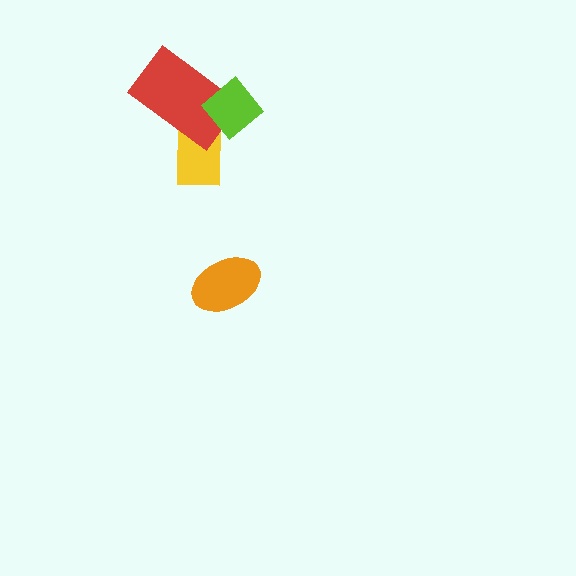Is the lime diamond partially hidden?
No, no other shape covers it.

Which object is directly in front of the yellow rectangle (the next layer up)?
The red rectangle is directly in front of the yellow rectangle.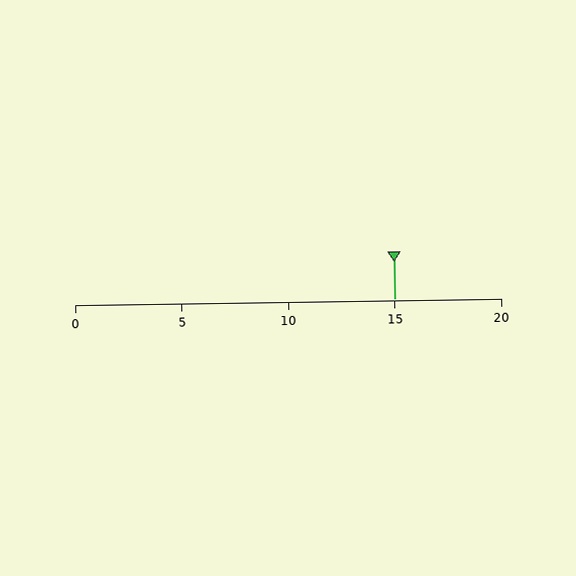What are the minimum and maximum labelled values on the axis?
The axis runs from 0 to 20.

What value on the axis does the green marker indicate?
The marker indicates approximately 15.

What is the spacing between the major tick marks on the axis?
The major ticks are spaced 5 apart.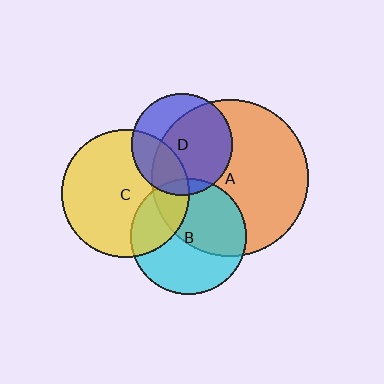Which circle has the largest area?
Circle A (orange).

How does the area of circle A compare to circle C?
Approximately 1.5 times.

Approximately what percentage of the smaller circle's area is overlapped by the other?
Approximately 10%.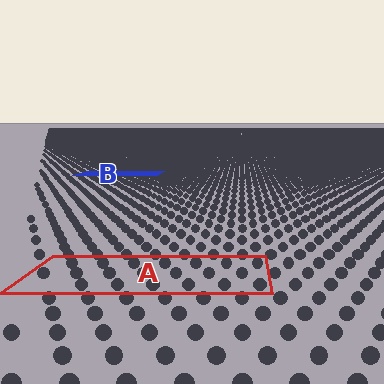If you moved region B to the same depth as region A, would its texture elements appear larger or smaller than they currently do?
They would appear larger. At a closer depth, the same texture elements are projected at a bigger on-screen size.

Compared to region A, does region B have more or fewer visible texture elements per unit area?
Region B has more texture elements per unit area — they are packed more densely because it is farther away.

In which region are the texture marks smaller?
The texture marks are smaller in region B, because it is farther away.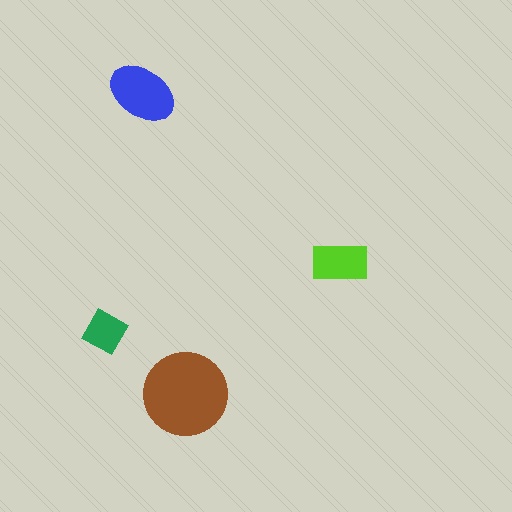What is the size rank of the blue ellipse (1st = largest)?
2nd.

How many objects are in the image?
There are 4 objects in the image.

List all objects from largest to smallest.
The brown circle, the blue ellipse, the lime rectangle, the green diamond.